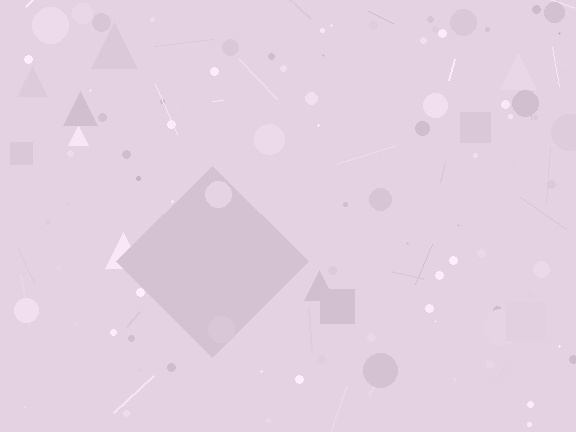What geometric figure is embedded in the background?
A diamond is embedded in the background.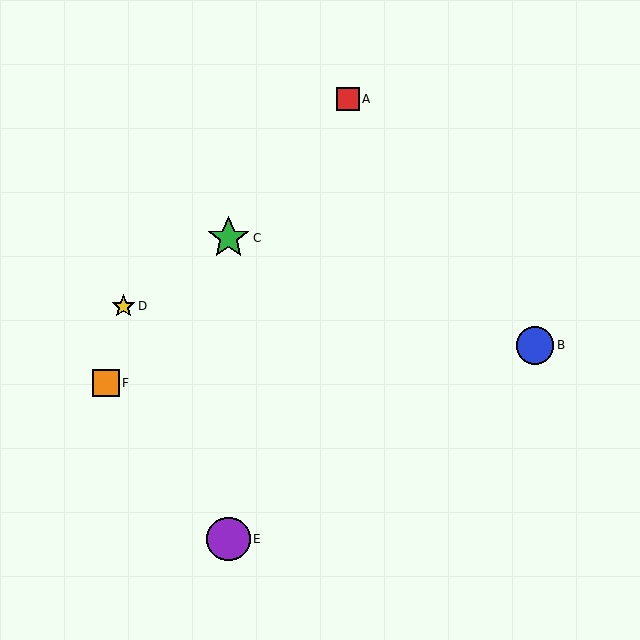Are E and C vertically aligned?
Yes, both are at x≈228.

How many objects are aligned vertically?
2 objects (C, E) are aligned vertically.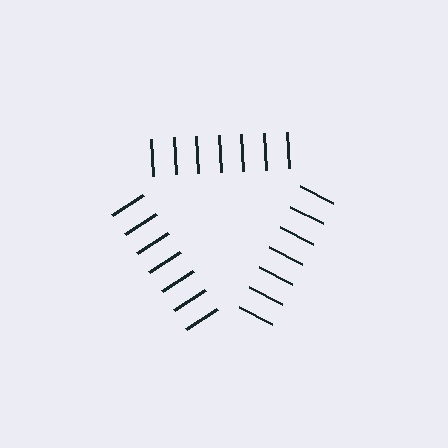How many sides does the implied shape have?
3 sides — the line-ends trace a triangle.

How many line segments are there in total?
21 — 7 along each of the 3 edges.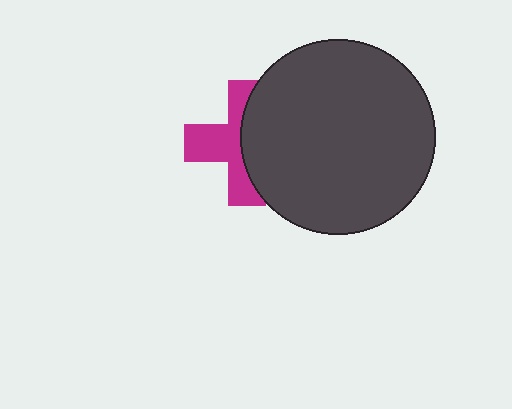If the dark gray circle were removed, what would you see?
You would see the complete magenta cross.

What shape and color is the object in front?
The object in front is a dark gray circle.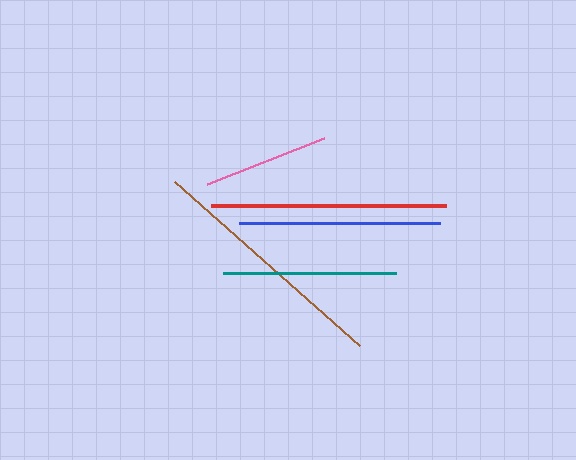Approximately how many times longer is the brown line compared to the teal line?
The brown line is approximately 1.4 times the length of the teal line.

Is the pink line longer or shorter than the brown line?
The brown line is longer than the pink line.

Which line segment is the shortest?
The pink line is the shortest at approximately 126 pixels.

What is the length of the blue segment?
The blue segment is approximately 200 pixels long.